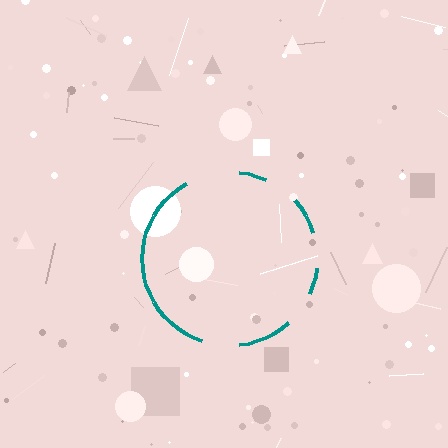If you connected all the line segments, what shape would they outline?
They would outline a circle.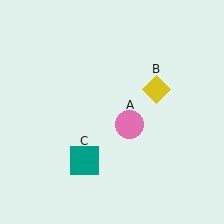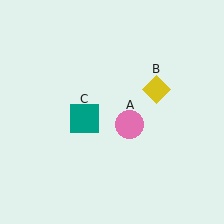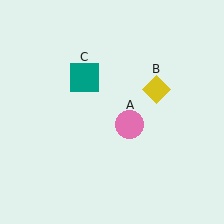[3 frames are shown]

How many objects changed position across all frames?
1 object changed position: teal square (object C).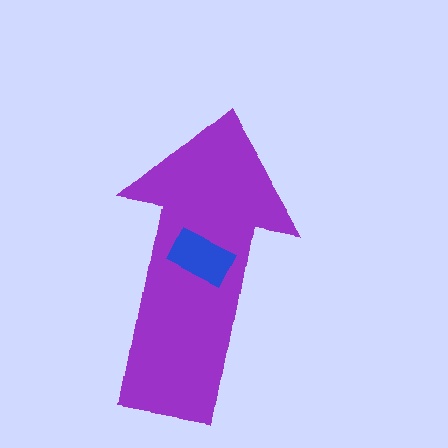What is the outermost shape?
The purple arrow.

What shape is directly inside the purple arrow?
The blue rectangle.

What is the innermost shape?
The blue rectangle.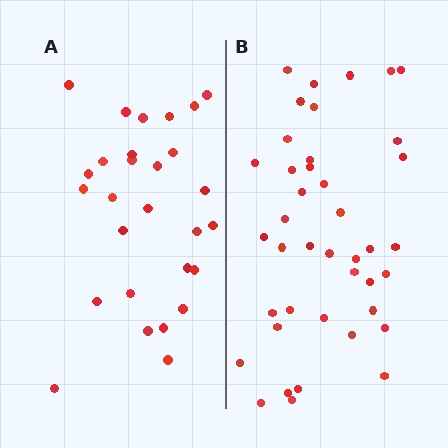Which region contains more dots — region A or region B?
Region B (the right region) has more dots.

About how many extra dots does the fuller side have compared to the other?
Region B has approximately 15 more dots than region A.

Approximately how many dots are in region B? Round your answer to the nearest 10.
About 40 dots. (The exact count is 41, which rounds to 40.)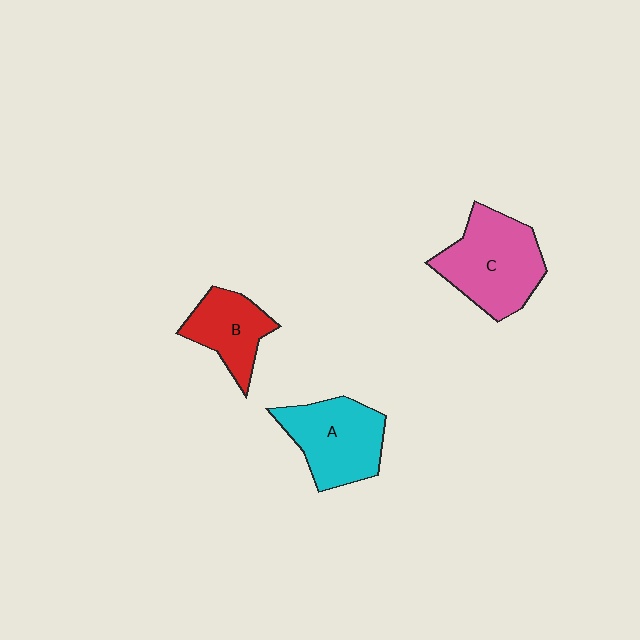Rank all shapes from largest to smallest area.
From largest to smallest: C (pink), A (cyan), B (red).